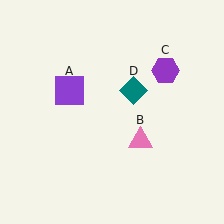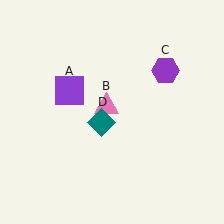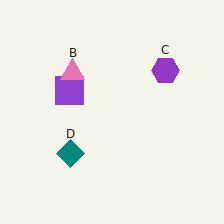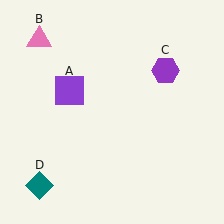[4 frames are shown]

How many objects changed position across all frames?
2 objects changed position: pink triangle (object B), teal diamond (object D).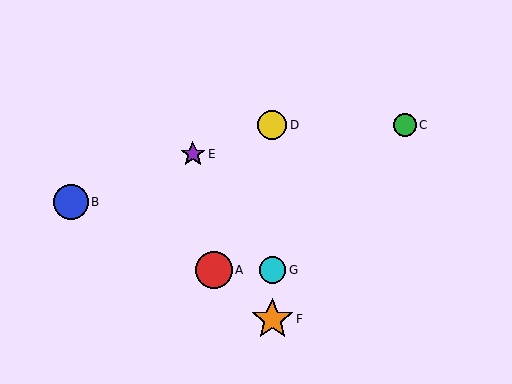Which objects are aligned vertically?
Objects D, F, G are aligned vertically.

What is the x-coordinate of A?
Object A is at x≈214.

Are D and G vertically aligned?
Yes, both are at x≈272.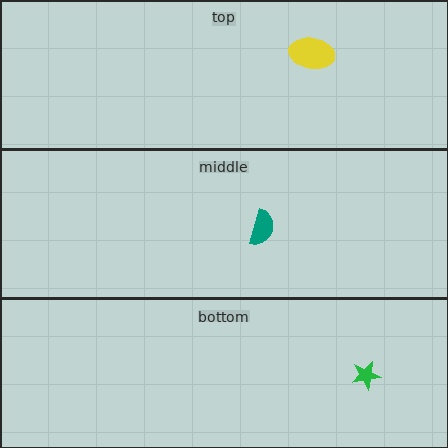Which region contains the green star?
The bottom region.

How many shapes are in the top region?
1.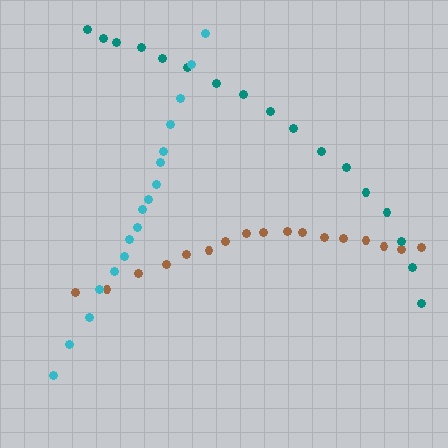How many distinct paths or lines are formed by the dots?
There are 3 distinct paths.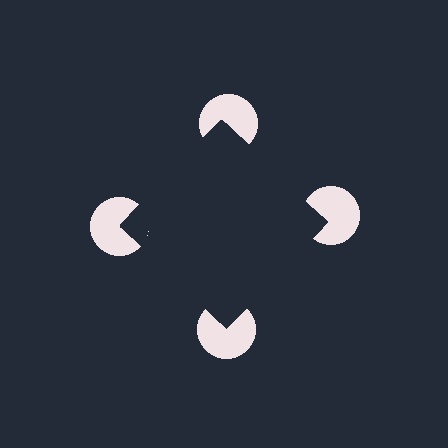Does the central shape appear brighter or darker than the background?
It typically appears slightly darker than the background, even though no actual brightness change is drawn.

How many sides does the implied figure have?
4 sides.